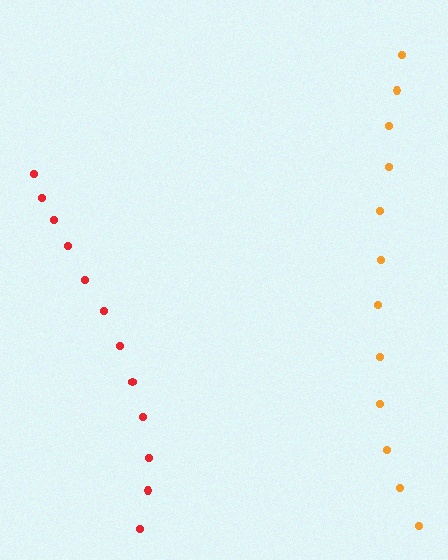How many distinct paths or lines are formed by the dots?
There are 2 distinct paths.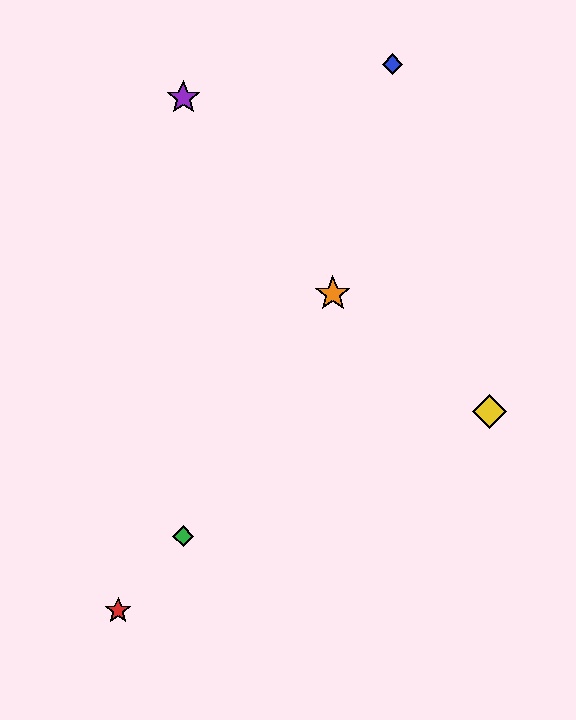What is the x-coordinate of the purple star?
The purple star is at x≈183.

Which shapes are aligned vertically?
The green diamond, the purple star are aligned vertically.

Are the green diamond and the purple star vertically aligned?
Yes, both are at x≈183.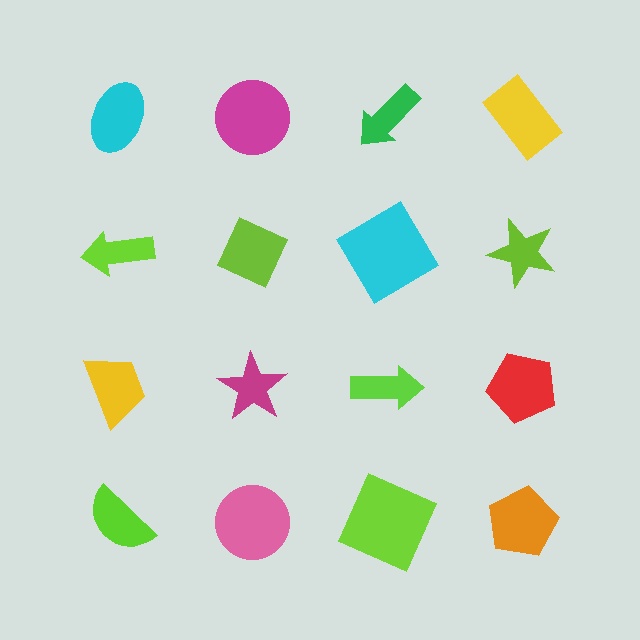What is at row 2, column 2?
A lime diamond.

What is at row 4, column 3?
A lime square.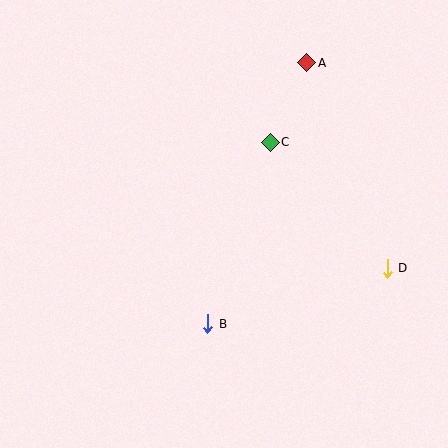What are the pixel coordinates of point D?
Point D is at (387, 268).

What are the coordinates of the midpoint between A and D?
The midpoint between A and D is at (347, 165).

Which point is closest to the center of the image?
Point C at (270, 142) is closest to the center.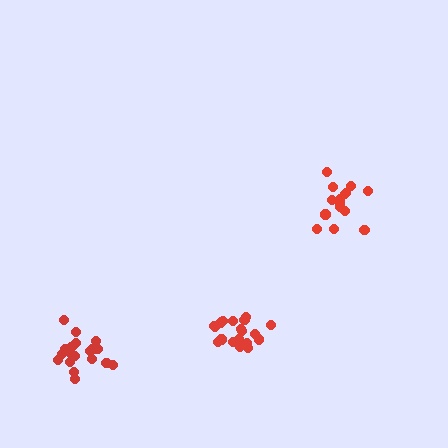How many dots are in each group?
Group 1: 20 dots, Group 2: 19 dots, Group 3: 15 dots (54 total).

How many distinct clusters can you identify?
There are 3 distinct clusters.